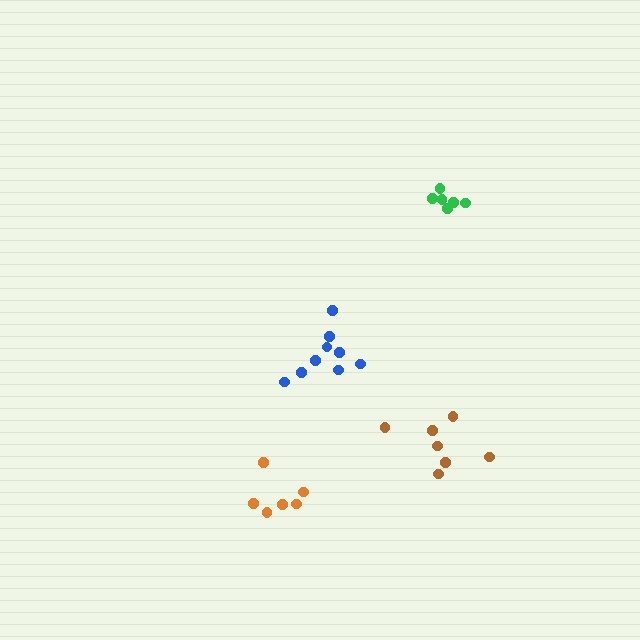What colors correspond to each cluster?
The clusters are colored: orange, green, brown, blue.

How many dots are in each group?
Group 1: 6 dots, Group 2: 6 dots, Group 3: 7 dots, Group 4: 9 dots (28 total).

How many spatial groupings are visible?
There are 4 spatial groupings.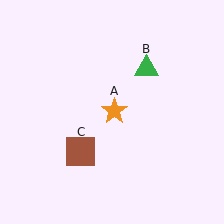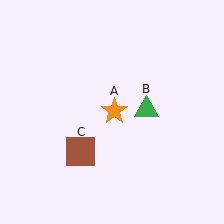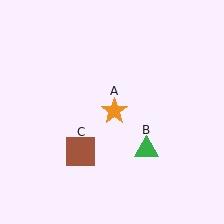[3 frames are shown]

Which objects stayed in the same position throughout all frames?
Orange star (object A) and brown square (object C) remained stationary.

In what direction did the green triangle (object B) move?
The green triangle (object B) moved down.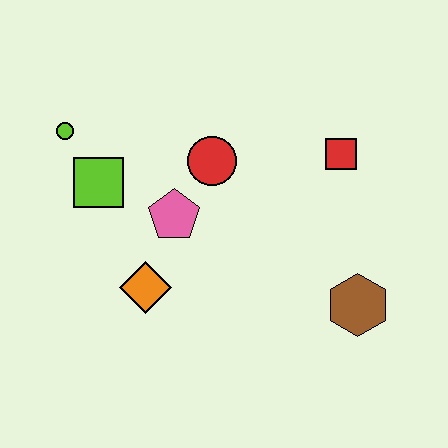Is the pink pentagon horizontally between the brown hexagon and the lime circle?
Yes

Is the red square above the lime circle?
No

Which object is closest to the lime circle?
The lime square is closest to the lime circle.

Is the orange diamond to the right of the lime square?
Yes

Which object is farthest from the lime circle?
The brown hexagon is farthest from the lime circle.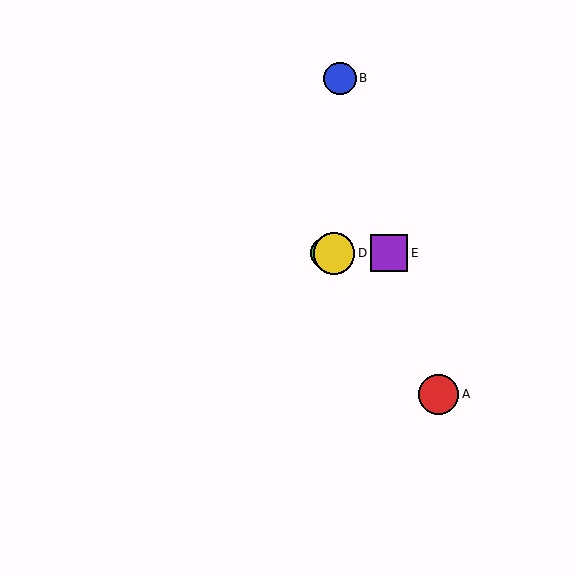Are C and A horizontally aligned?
No, C is at y≈253 and A is at y≈394.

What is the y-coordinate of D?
Object D is at y≈253.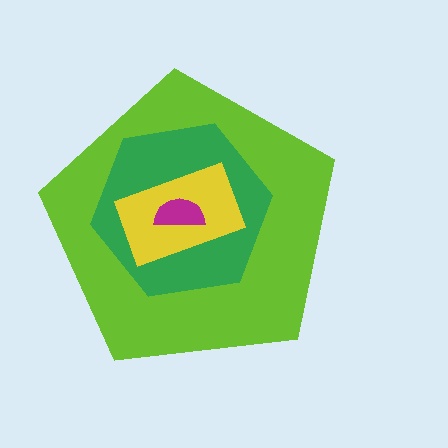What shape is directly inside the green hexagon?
The yellow rectangle.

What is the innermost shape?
The magenta semicircle.